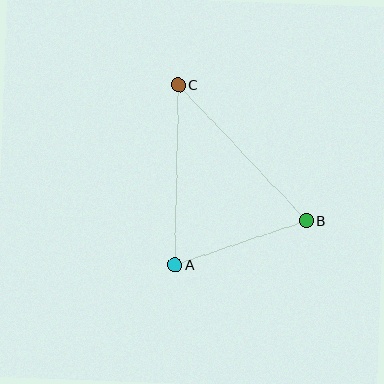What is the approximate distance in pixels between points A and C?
The distance between A and C is approximately 180 pixels.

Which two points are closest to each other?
Points A and B are closest to each other.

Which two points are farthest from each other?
Points B and C are farthest from each other.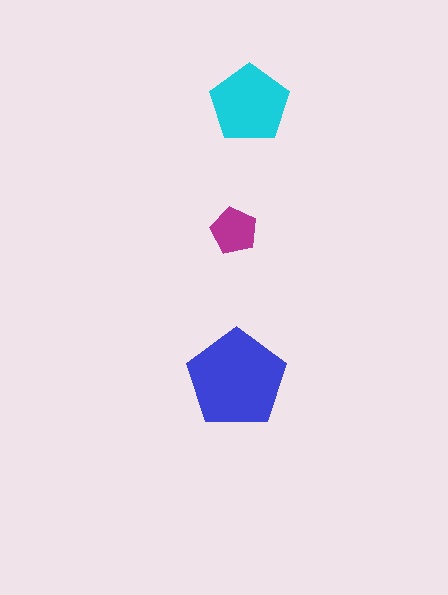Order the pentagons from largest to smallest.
the blue one, the cyan one, the magenta one.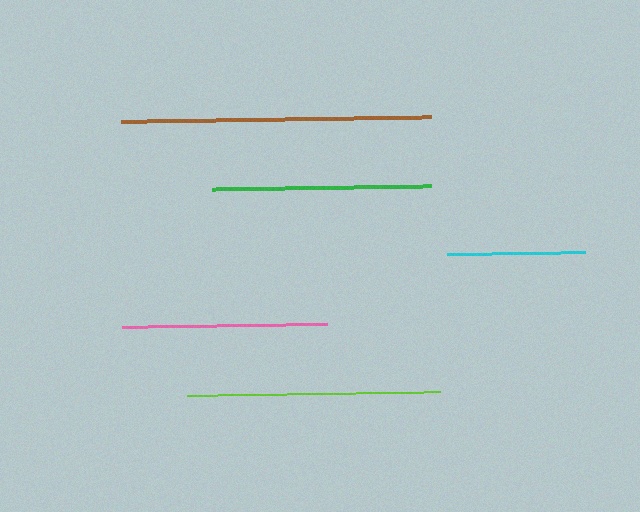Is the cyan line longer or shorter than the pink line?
The pink line is longer than the cyan line.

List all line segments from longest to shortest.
From longest to shortest: brown, lime, green, pink, cyan.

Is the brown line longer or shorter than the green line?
The brown line is longer than the green line.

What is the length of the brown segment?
The brown segment is approximately 310 pixels long.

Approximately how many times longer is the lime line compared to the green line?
The lime line is approximately 1.2 times the length of the green line.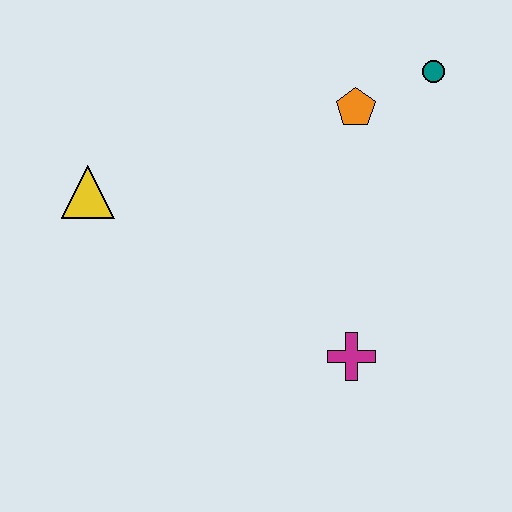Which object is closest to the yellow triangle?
The orange pentagon is closest to the yellow triangle.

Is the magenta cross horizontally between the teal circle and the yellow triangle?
Yes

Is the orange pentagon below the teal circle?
Yes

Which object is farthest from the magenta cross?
The yellow triangle is farthest from the magenta cross.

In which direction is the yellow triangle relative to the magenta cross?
The yellow triangle is to the left of the magenta cross.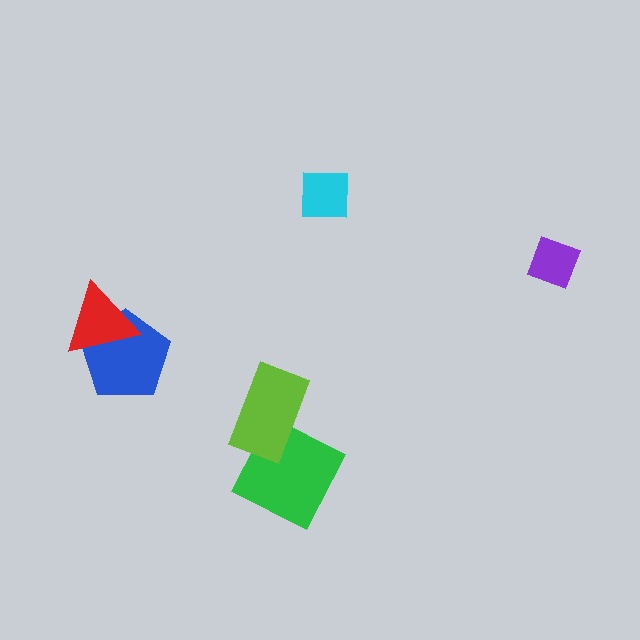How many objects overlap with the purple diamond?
0 objects overlap with the purple diamond.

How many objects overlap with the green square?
1 object overlaps with the green square.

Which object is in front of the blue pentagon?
The red triangle is in front of the blue pentagon.